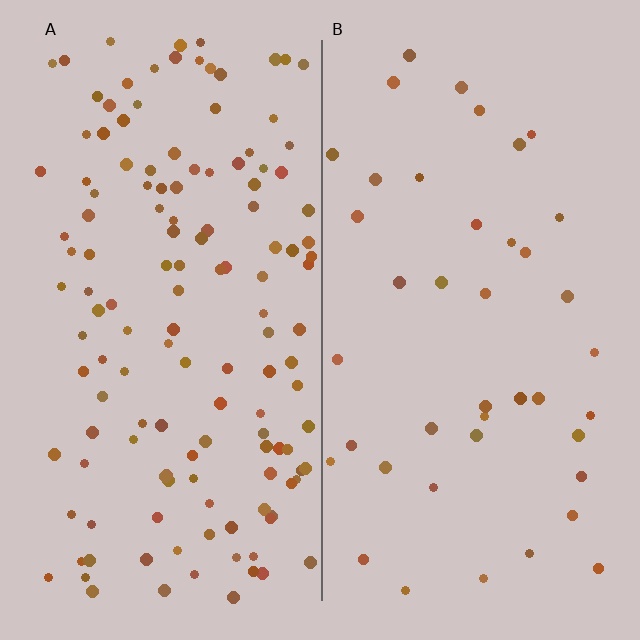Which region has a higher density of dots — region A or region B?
A (the left).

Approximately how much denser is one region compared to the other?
Approximately 3.3× — region A over region B.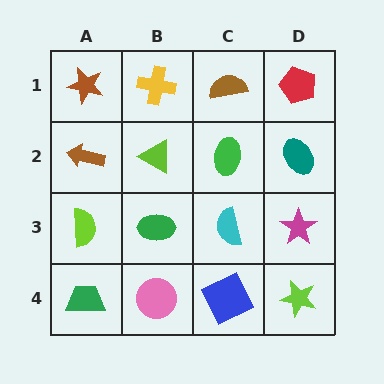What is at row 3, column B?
A green ellipse.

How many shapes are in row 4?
4 shapes.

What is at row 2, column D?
A teal ellipse.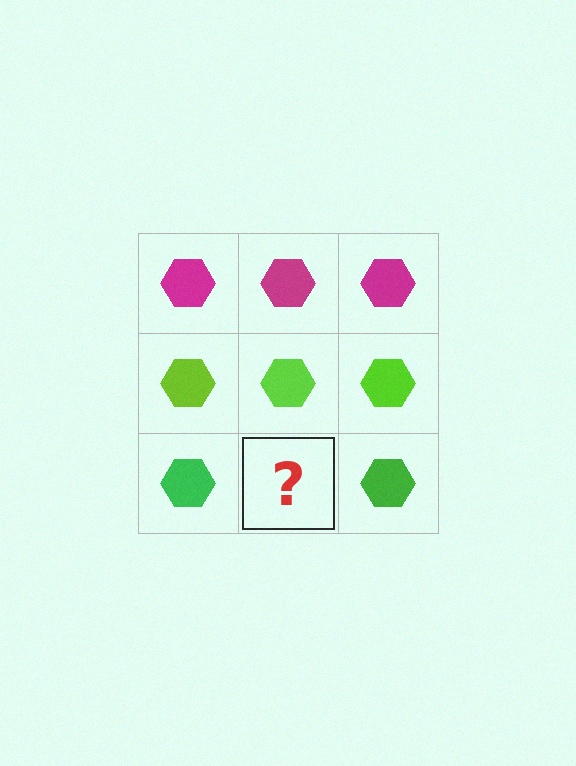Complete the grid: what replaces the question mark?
The question mark should be replaced with a green hexagon.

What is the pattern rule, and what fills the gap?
The rule is that each row has a consistent color. The gap should be filled with a green hexagon.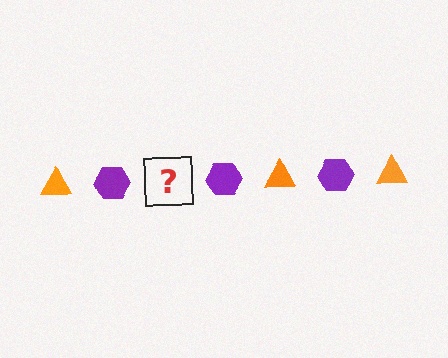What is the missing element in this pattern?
The missing element is an orange triangle.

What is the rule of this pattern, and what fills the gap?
The rule is that the pattern alternates between orange triangle and purple hexagon. The gap should be filled with an orange triangle.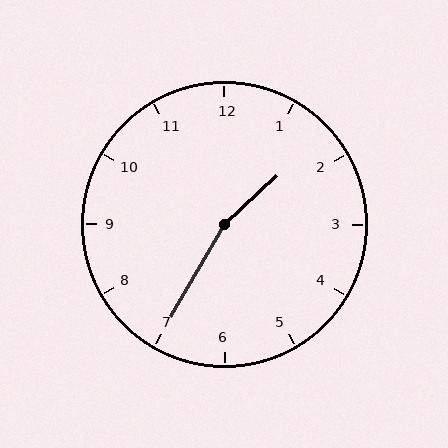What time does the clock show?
1:35.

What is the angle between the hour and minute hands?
Approximately 162 degrees.